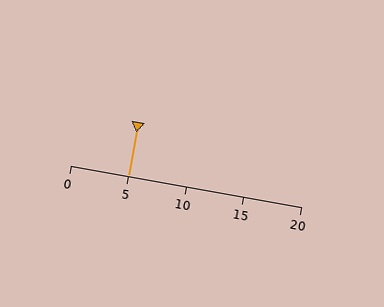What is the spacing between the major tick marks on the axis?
The major ticks are spaced 5 apart.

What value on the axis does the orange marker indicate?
The marker indicates approximately 5.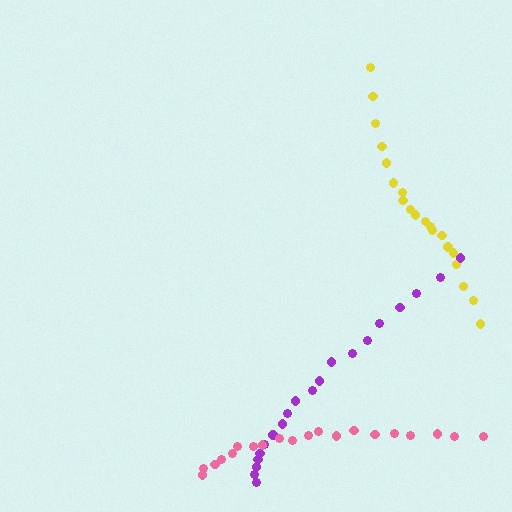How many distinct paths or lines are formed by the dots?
There are 3 distinct paths.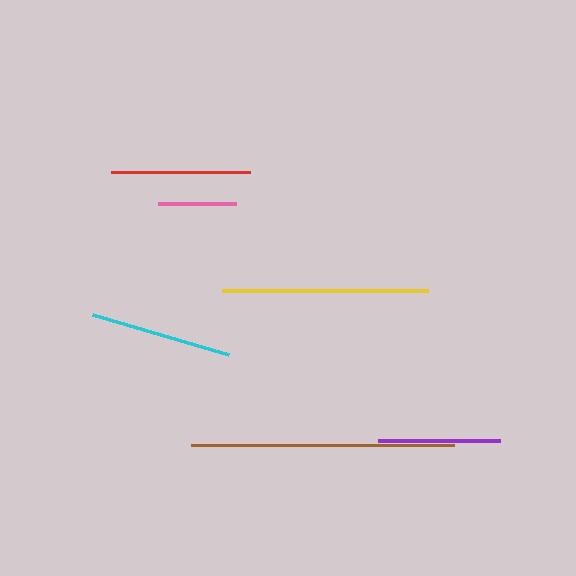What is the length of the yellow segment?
The yellow segment is approximately 206 pixels long.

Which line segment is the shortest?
The pink line is the shortest at approximately 78 pixels.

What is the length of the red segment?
The red segment is approximately 140 pixels long.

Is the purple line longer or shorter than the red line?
The red line is longer than the purple line.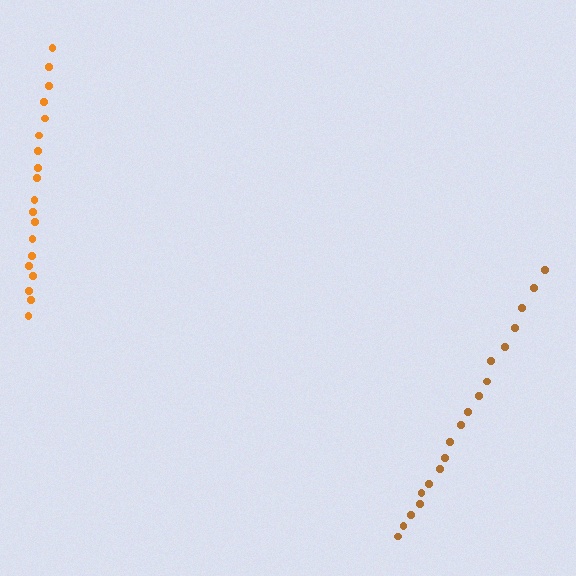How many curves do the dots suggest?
There are 2 distinct paths.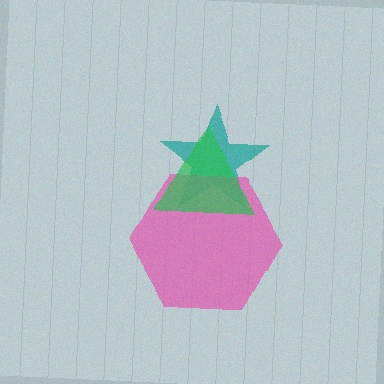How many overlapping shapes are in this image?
There are 3 overlapping shapes in the image.